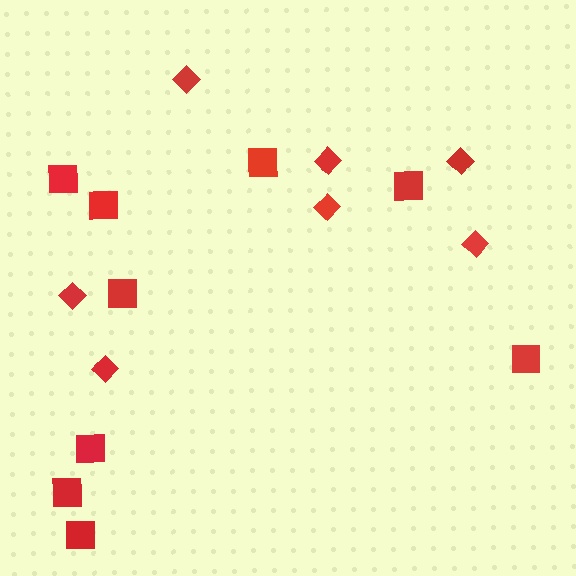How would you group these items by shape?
There are 2 groups: one group of diamonds (7) and one group of squares (9).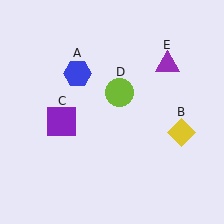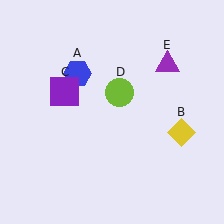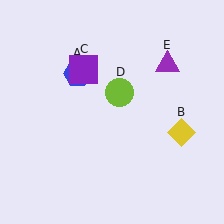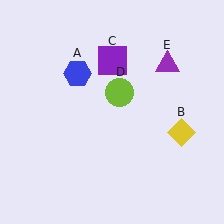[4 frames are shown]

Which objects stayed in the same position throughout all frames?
Blue hexagon (object A) and yellow diamond (object B) and lime circle (object D) and purple triangle (object E) remained stationary.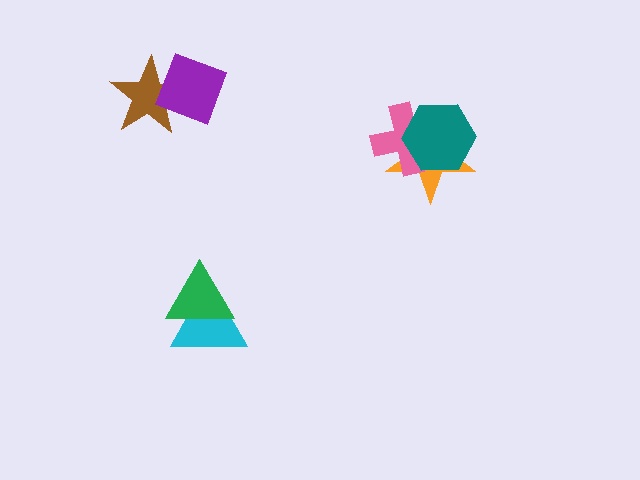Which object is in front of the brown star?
The purple diamond is in front of the brown star.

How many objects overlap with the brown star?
1 object overlaps with the brown star.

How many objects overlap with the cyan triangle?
1 object overlaps with the cyan triangle.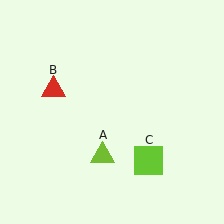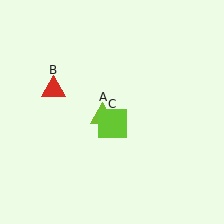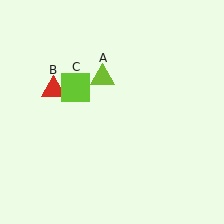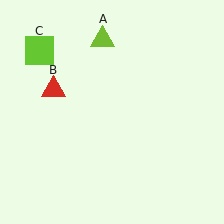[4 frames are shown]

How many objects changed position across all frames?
2 objects changed position: lime triangle (object A), lime square (object C).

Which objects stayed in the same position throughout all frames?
Red triangle (object B) remained stationary.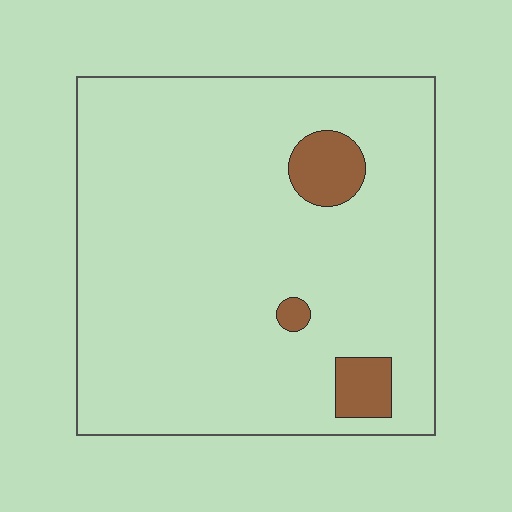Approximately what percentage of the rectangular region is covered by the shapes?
Approximately 5%.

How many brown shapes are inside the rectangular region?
3.